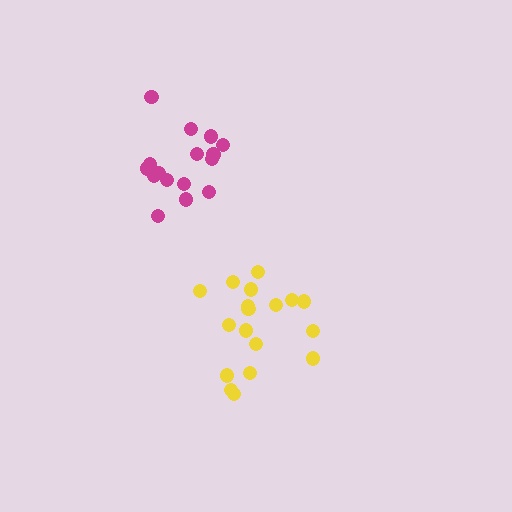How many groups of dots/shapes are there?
There are 2 groups.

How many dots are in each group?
Group 1: 18 dots, Group 2: 16 dots (34 total).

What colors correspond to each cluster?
The clusters are colored: yellow, magenta.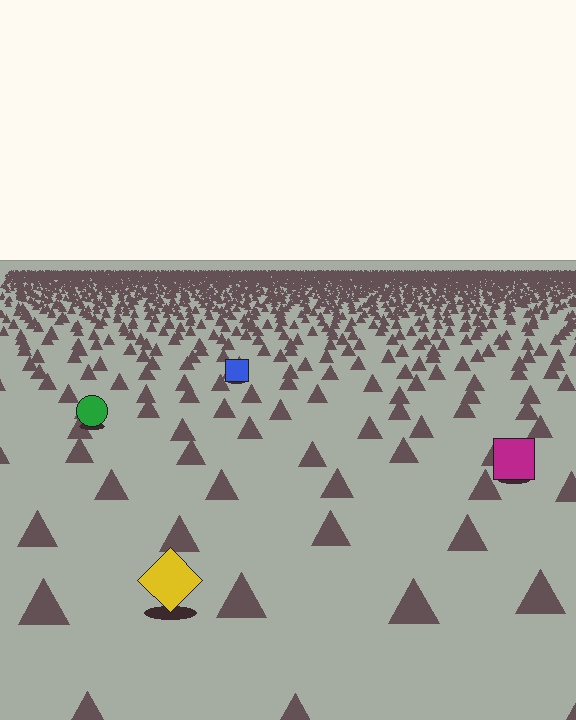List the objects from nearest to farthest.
From nearest to farthest: the yellow diamond, the magenta square, the green circle, the blue square.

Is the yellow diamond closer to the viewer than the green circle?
Yes. The yellow diamond is closer — you can tell from the texture gradient: the ground texture is coarser near it.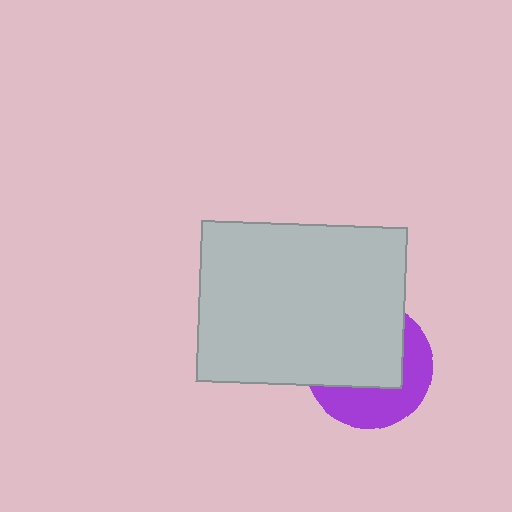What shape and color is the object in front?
The object in front is a light gray rectangle.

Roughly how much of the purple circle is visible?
A small part of it is visible (roughly 42%).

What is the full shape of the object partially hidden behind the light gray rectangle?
The partially hidden object is a purple circle.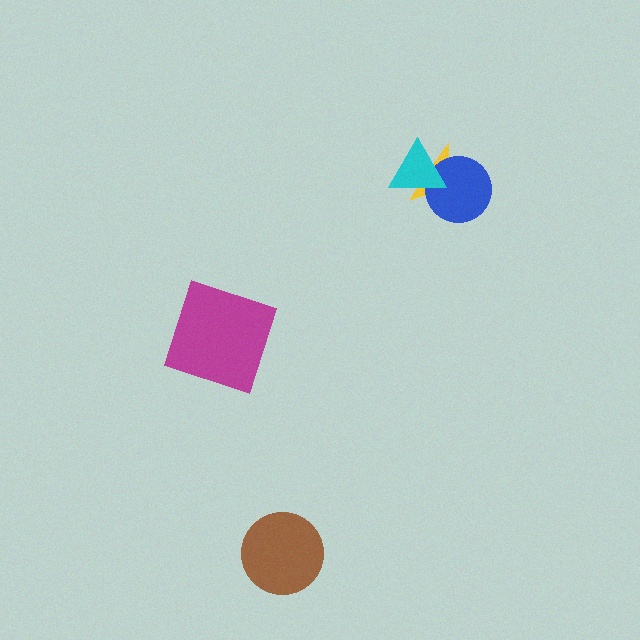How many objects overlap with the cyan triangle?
2 objects overlap with the cyan triangle.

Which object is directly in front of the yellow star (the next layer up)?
The blue circle is directly in front of the yellow star.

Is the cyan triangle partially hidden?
No, no other shape covers it.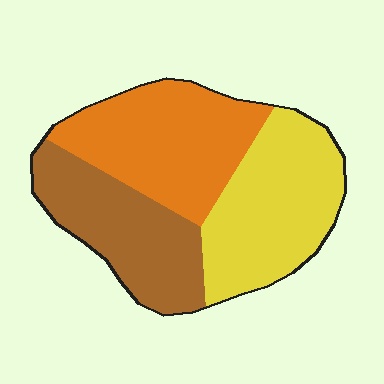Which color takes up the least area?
Brown, at roughly 30%.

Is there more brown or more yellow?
Yellow.